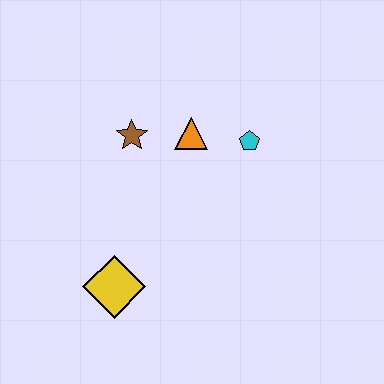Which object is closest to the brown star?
The orange triangle is closest to the brown star.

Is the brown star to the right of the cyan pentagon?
No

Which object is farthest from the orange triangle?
The yellow diamond is farthest from the orange triangle.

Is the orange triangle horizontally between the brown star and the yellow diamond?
No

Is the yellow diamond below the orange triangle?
Yes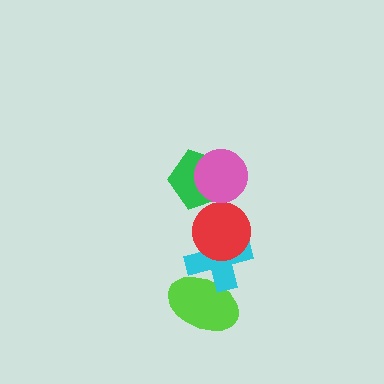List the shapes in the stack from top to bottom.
From top to bottom: the pink circle, the green pentagon, the red circle, the cyan cross, the lime ellipse.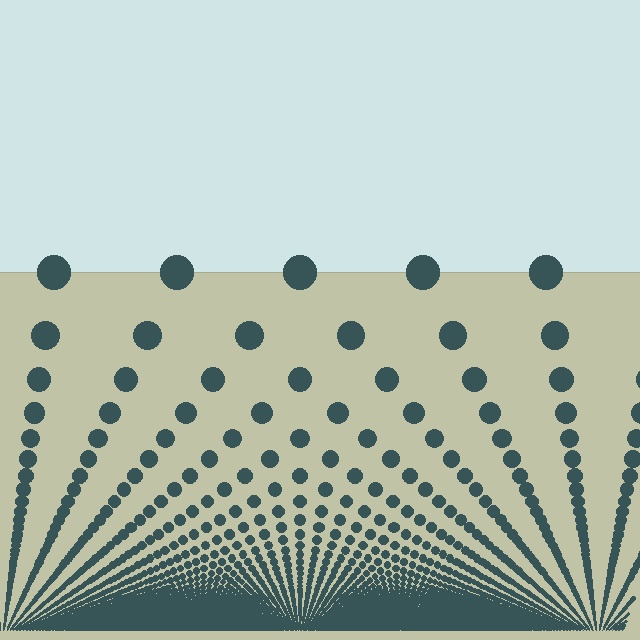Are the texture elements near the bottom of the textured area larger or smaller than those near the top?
Smaller. The gradient is inverted — elements near the bottom are smaller and denser.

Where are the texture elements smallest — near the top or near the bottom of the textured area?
Near the bottom.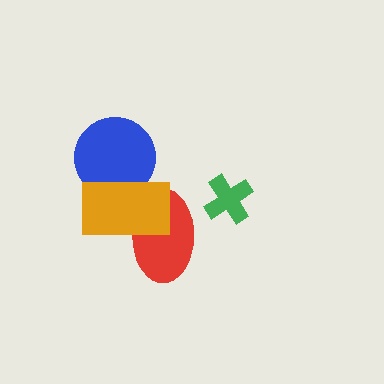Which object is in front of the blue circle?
The orange rectangle is in front of the blue circle.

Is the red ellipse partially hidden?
Yes, it is partially covered by another shape.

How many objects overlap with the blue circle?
1 object overlaps with the blue circle.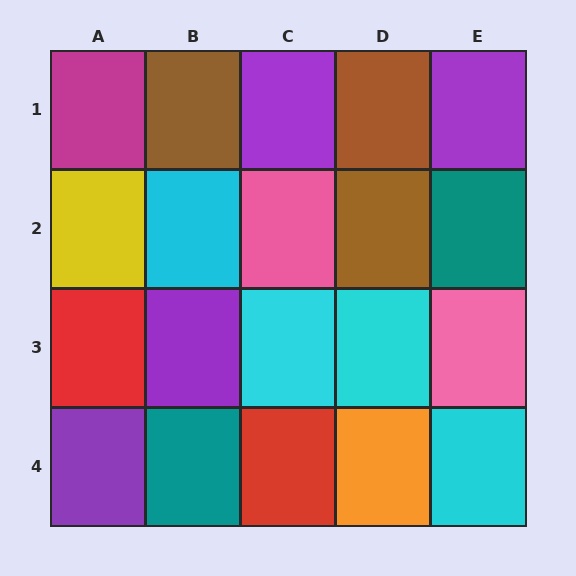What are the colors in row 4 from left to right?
Purple, teal, red, orange, cyan.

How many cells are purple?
4 cells are purple.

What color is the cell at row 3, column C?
Cyan.